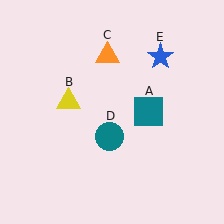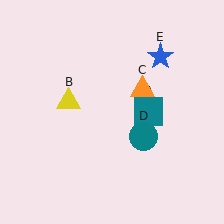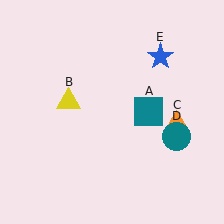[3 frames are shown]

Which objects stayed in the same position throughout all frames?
Teal square (object A) and yellow triangle (object B) and blue star (object E) remained stationary.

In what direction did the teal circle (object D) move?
The teal circle (object D) moved right.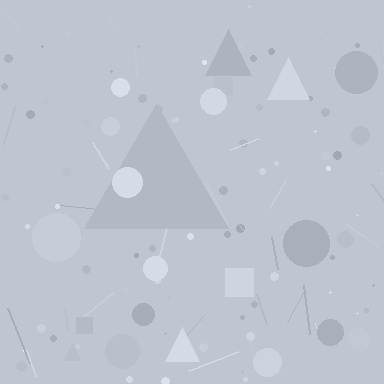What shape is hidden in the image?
A triangle is hidden in the image.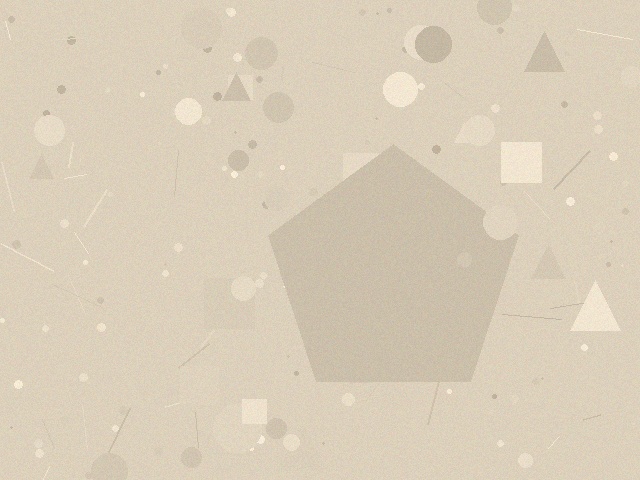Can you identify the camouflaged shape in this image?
The camouflaged shape is a pentagon.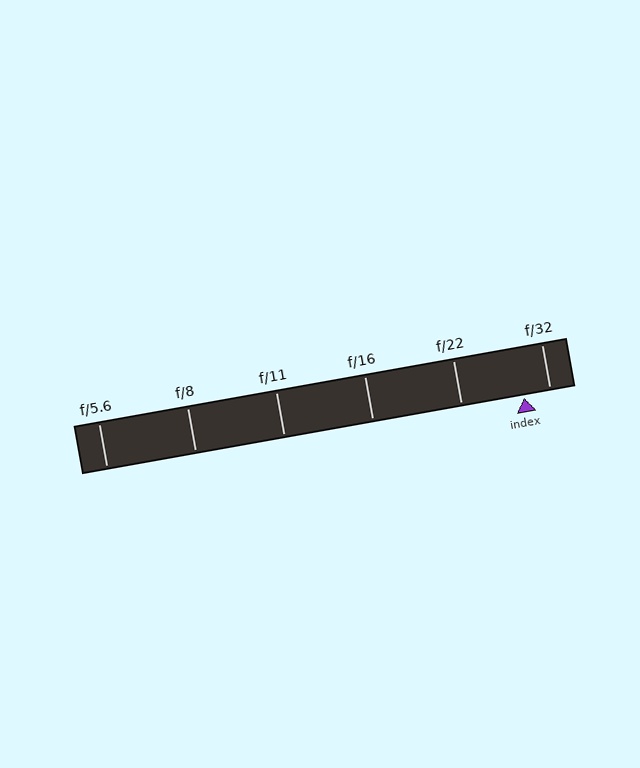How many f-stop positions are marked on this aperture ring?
There are 6 f-stop positions marked.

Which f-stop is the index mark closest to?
The index mark is closest to f/32.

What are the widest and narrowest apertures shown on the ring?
The widest aperture shown is f/5.6 and the narrowest is f/32.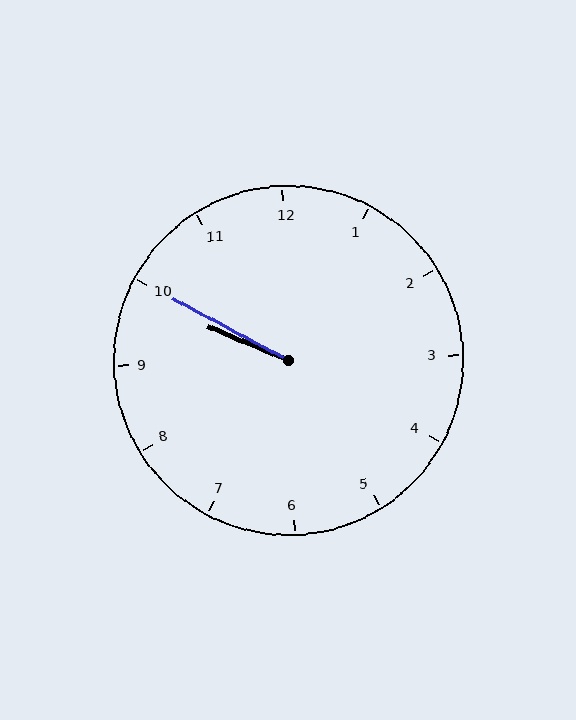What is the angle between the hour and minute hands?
Approximately 5 degrees.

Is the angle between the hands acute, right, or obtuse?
It is acute.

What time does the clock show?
9:50.